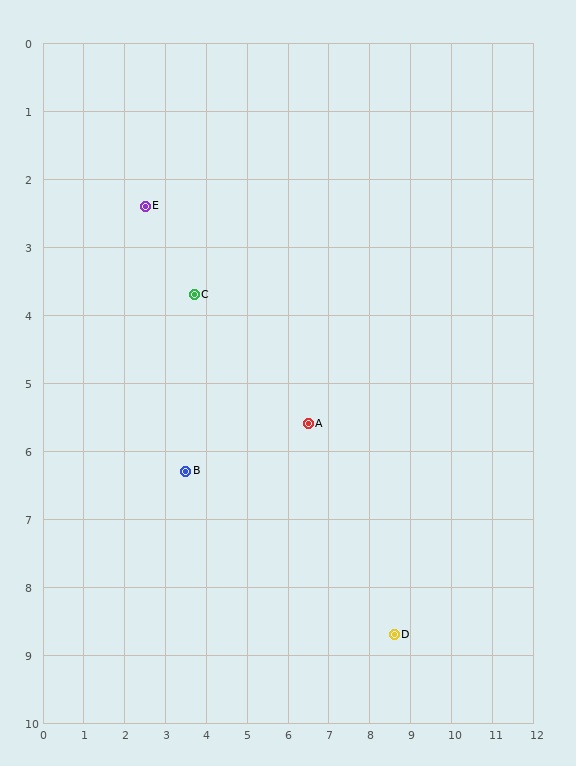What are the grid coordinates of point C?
Point C is at approximately (3.7, 3.7).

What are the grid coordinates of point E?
Point E is at approximately (2.5, 2.4).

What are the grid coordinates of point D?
Point D is at approximately (8.6, 8.7).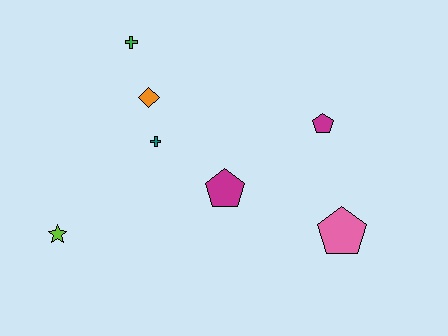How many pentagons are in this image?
There are 3 pentagons.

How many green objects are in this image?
There is 1 green object.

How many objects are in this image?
There are 7 objects.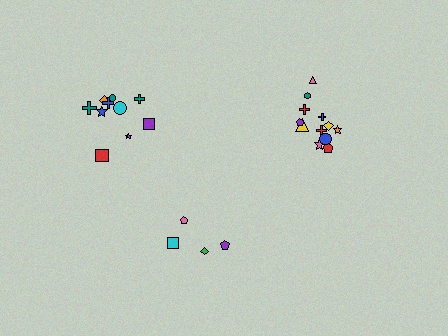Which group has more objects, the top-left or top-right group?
The top-right group.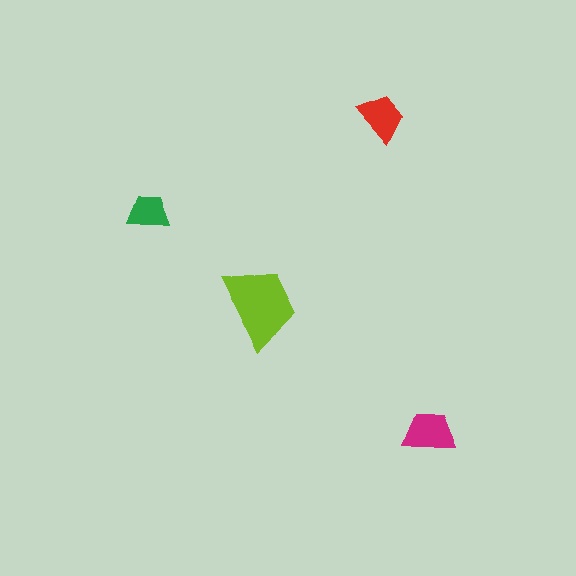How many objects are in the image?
There are 4 objects in the image.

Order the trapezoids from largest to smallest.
the lime one, the magenta one, the red one, the green one.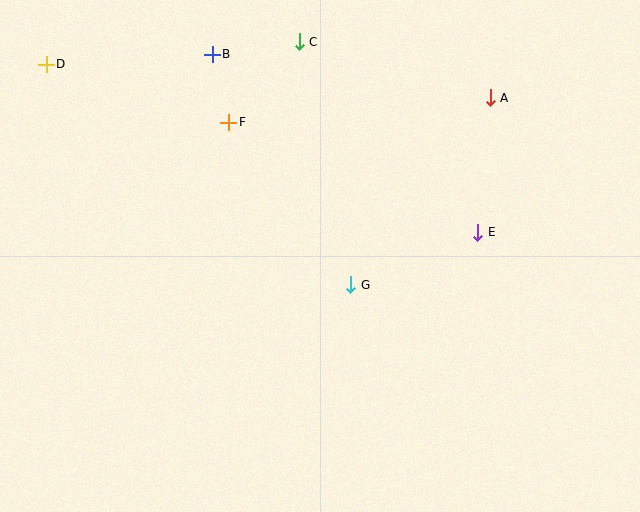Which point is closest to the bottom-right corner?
Point E is closest to the bottom-right corner.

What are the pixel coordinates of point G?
Point G is at (351, 285).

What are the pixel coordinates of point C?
Point C is at (299, 42).